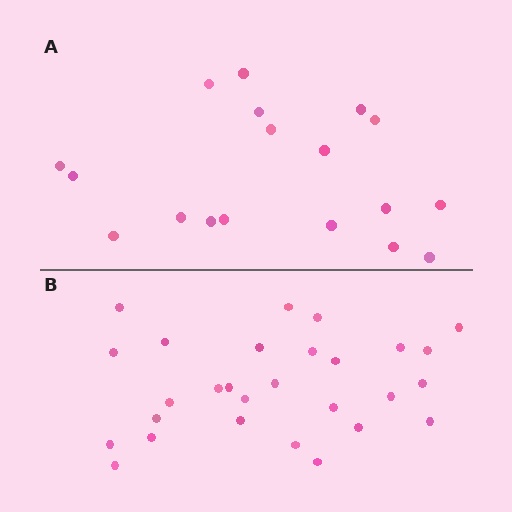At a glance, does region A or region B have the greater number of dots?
Region B (the bottom region) has more dots.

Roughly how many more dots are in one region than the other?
Region B has roughly 10 or so more dots than region A.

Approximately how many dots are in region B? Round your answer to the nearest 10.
About 30 dots. (The exact count is 28, which rounds to 30.)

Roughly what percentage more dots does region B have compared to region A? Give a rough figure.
About 55% more.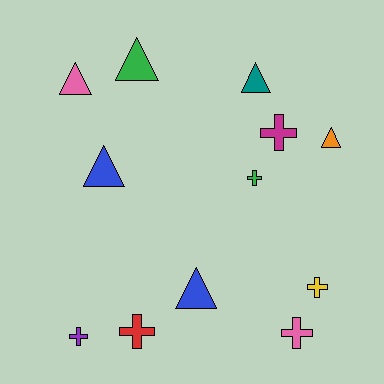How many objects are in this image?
There are 12 objects.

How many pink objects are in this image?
There are 2 pink objects.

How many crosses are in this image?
There are 6 crosses.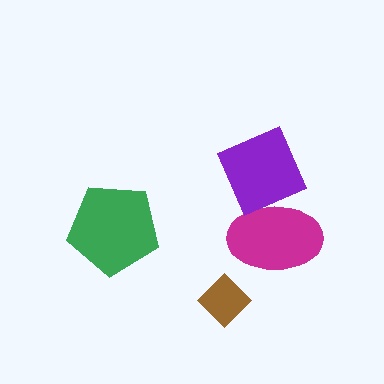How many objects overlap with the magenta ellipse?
1 object overlaps with the magenta ellipse.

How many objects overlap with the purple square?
1 object overlaps with the purple square.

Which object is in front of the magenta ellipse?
The purple square is in front of the magenta ellipse.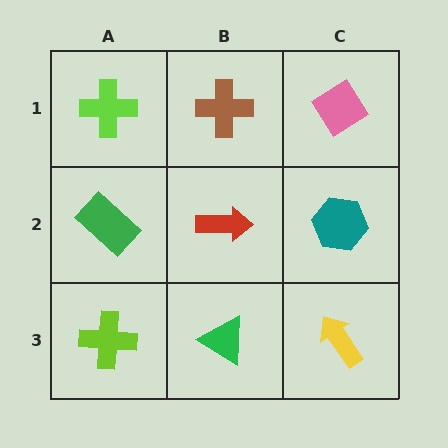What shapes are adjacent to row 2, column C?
A pink diamond (row 1, column C), a yellow arrow (row 3, column C), a red arrow (row 2, column B).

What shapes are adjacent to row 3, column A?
A green rectangle (row 2, column A), a green triangle (row 3, column B).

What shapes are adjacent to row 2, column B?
A brown cross (row 1, column B), a green triangle (row 3, column B), a green rectangle (row 2, column A), a teal hexagon (row 2, column C).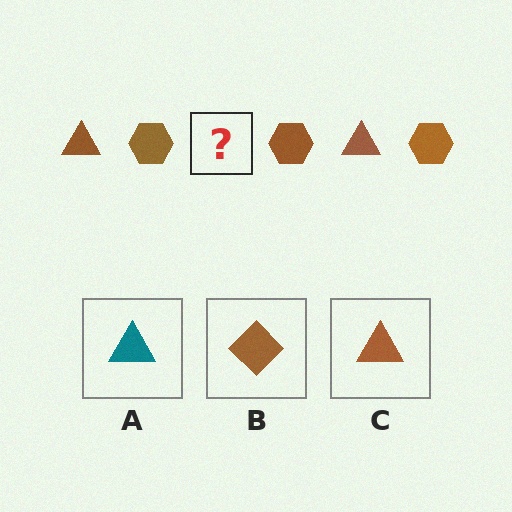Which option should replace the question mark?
Option C.